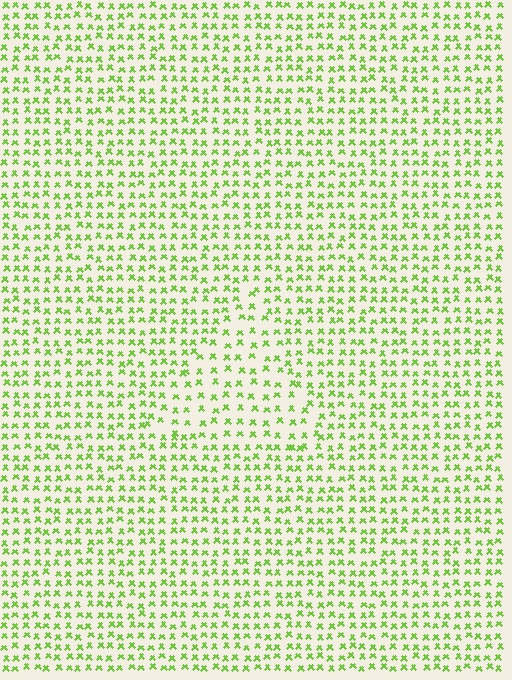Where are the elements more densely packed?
The elements are more densely packed outside the triangle boundary.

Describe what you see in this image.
The image contains small lime elements arranged at two different densities. A triangle-shaped region is visible where the elements are less densely packed than the surrounding area.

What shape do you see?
I see a triangle.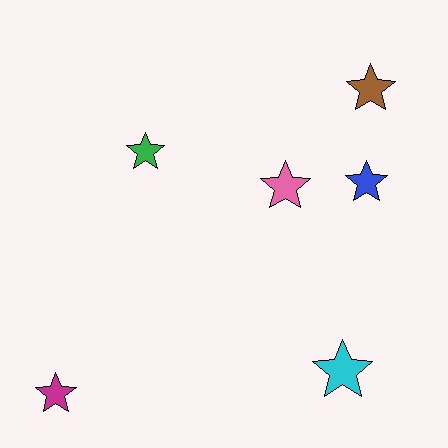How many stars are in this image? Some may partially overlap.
There are 6 stars.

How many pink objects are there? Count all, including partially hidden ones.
There is 1 pink object.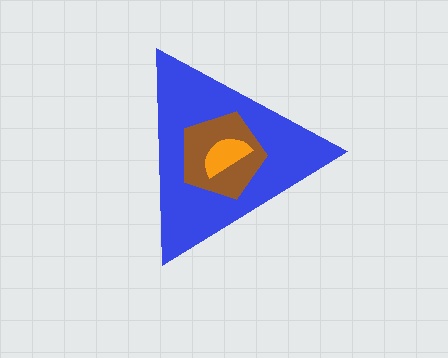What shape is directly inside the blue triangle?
The brown pentagon.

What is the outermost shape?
The blue triangle.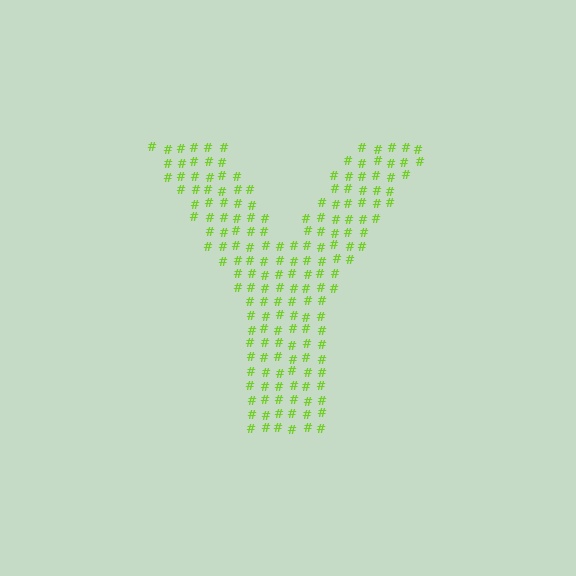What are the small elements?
The small elements are hash symbols.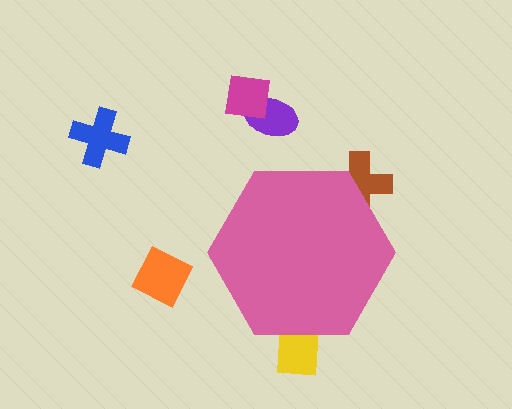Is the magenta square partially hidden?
No, the magenta square is fully visible.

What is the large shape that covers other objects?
A pink hexagon.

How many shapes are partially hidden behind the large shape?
2 shapes are partially hidden.